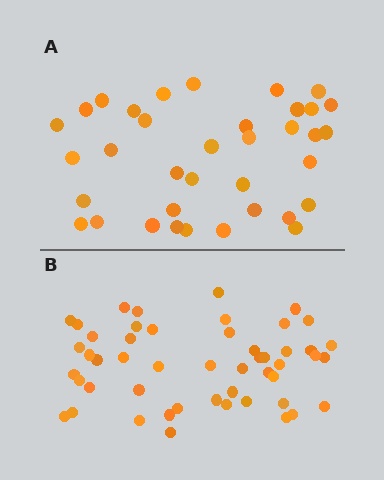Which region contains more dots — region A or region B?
Region B (the bottom region) has more dots.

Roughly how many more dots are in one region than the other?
Region B has approximately 15 more dots than region A.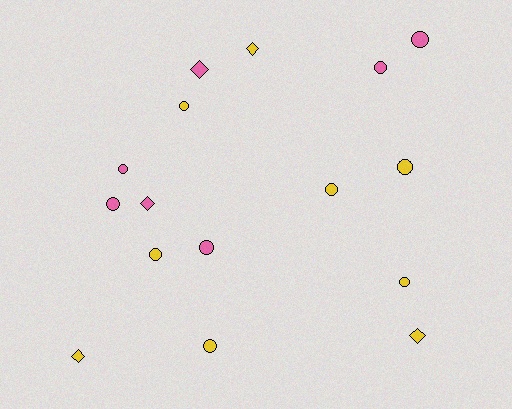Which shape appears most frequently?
Circle, with 11 objects.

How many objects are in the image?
There are 16 objects.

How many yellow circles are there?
There are 6 yellow circles.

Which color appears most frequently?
Yellow, with 9 objects.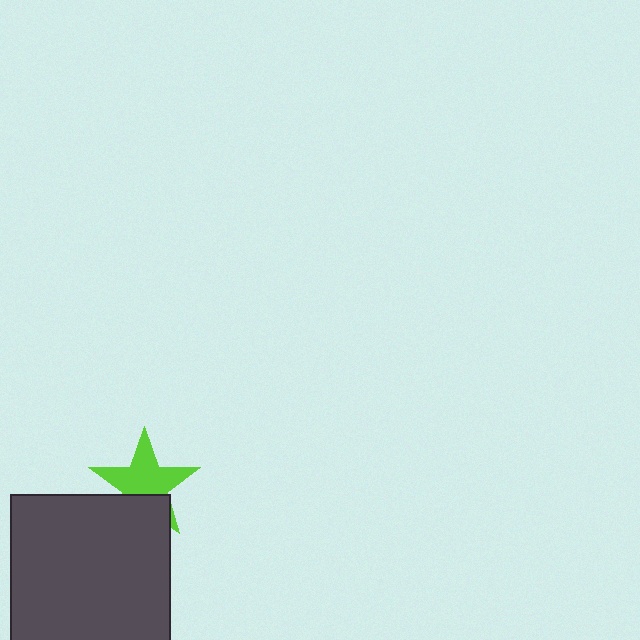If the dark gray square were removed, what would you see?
You would see the complete lime star.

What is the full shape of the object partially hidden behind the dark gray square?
The partially hidden object is a lime star.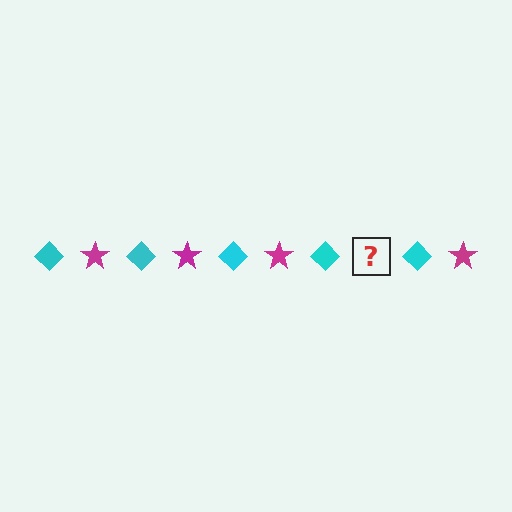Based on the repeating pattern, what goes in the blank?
The blank should be a magenta star.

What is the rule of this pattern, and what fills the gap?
The rule is that the pattern alternates between cyan diamond and magenta star. The gap should be filled with a magenta star.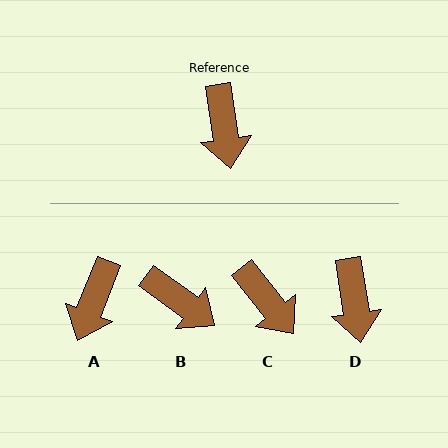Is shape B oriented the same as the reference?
No, it is off by about 45 degrees.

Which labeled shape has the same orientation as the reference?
D.